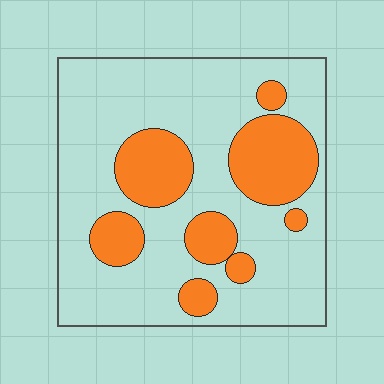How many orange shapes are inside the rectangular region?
8.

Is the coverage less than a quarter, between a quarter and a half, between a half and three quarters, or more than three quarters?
Between a quarter and a half.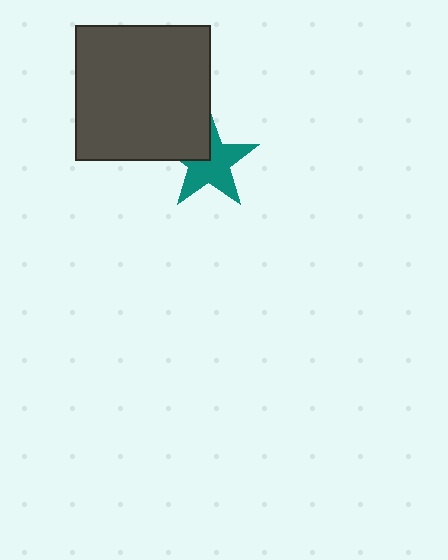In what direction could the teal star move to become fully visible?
The teal star could move toward the lower-right. That would shift it out from behind the dark gray square entirely.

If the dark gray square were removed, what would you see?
You would see the complete teal star.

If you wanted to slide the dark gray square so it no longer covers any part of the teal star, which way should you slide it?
Slide it toward the upper-left — that is the most direct way to separate the two shapes.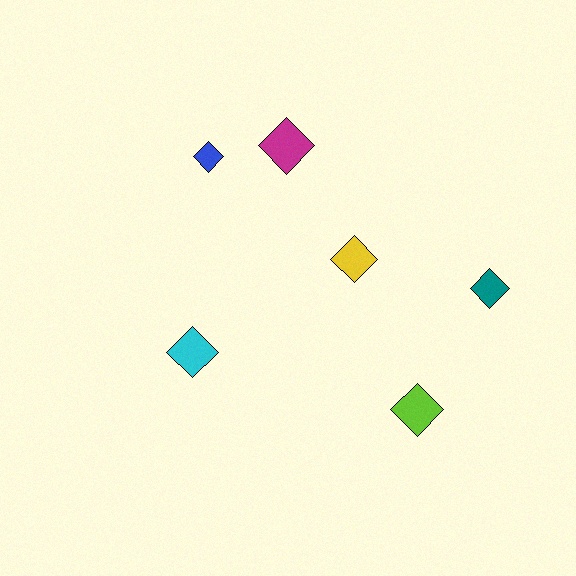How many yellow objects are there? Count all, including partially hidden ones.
There is 1 yellow object.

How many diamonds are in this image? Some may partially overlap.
There are 6 diamonds.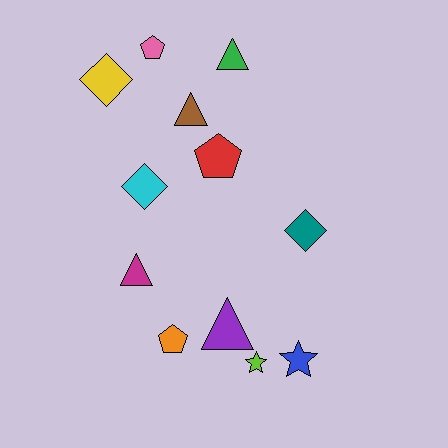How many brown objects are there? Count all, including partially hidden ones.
There is 1 brown object.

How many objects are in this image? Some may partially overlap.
There are 12 objects.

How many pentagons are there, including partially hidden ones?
There are 3 pentagons.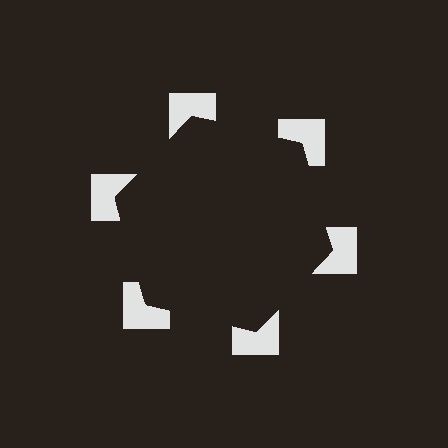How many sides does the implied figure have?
6 sides.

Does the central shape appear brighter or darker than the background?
It typically appears slightly darker than the background, even though no actual brightness change is drawn.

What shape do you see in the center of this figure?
An illusory hexagon — its edges are inferred from the aligned wedge cuts in the notched squares, not physically drawn.